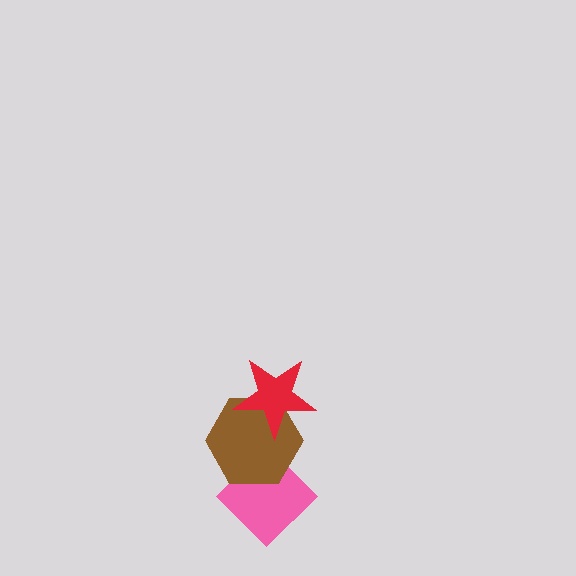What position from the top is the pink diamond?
The pink diamond is 3rd from the top.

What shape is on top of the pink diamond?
The brown hexagon is on top of the pink diamond.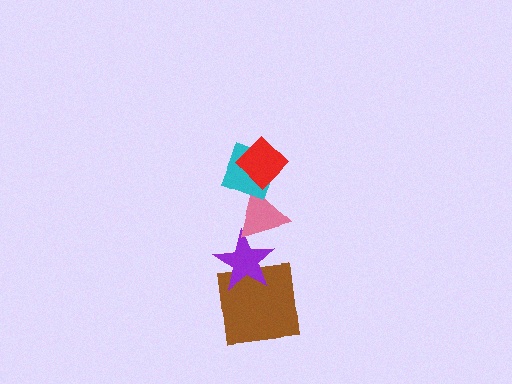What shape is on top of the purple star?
The pink triangle is on top of the purple star.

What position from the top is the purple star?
The purple star is 4th from the top.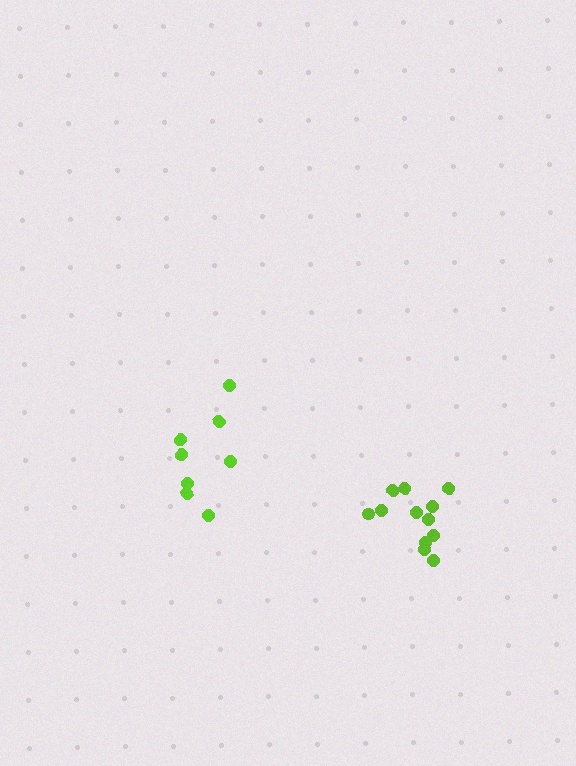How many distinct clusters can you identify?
There are 2 distinct clusters.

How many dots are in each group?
Group 1: 12 dots, Group 2: 9 dots (21 total).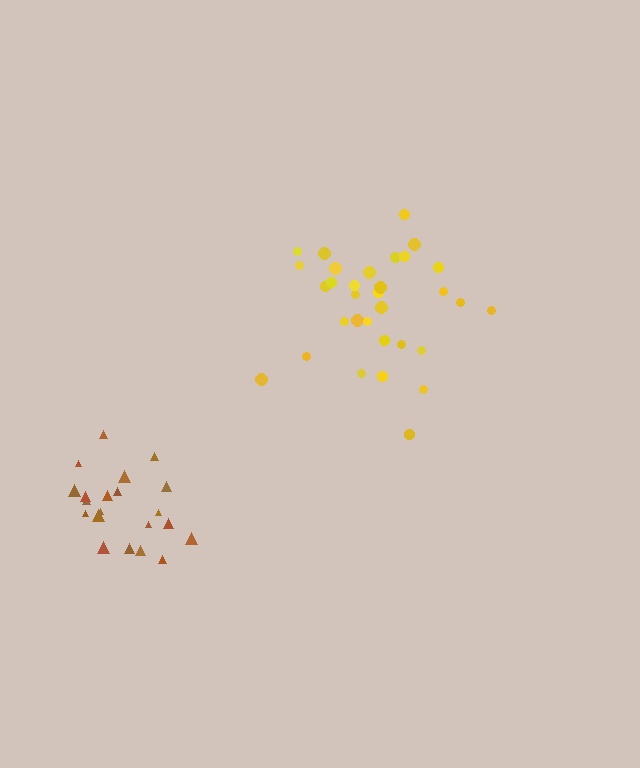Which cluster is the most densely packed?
Brown.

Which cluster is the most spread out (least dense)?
Yellow.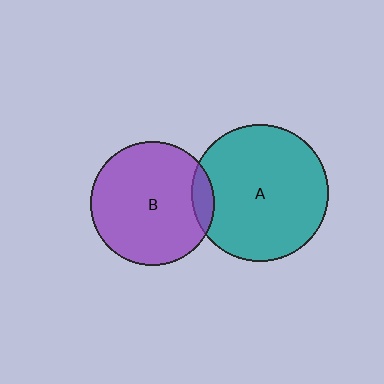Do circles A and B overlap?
Yes.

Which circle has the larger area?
Circle A (teal).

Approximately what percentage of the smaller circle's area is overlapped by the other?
Approximately 10%.